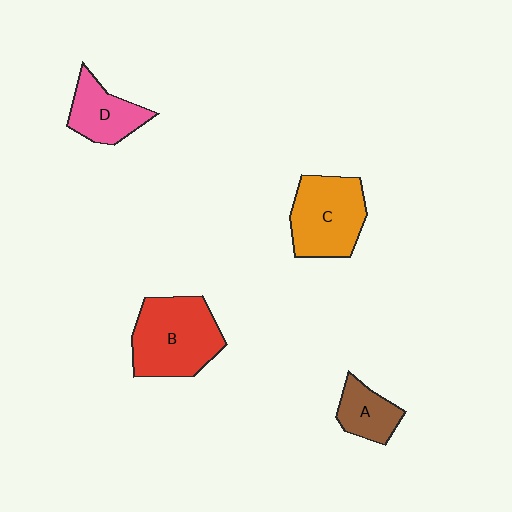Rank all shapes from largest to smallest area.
From largest to smallest: B (red), C (orange), D (pink), A (brown).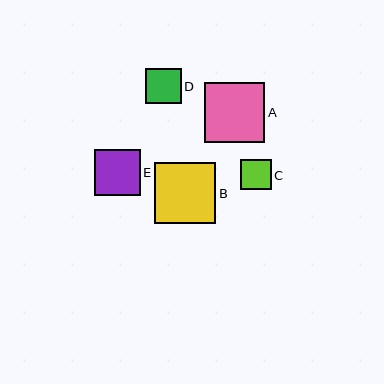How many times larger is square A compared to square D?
Square A is approximately 1.7 times the size of square D.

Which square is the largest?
Square B is the largest with a size of approximately 61 pixels.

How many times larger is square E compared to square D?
Square E is approximately 1.3 times the size of square D.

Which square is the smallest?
Square C is the smallest with a size of approximately 31 pixels.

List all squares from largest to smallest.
From largest to smallest: B, A, E, D, C.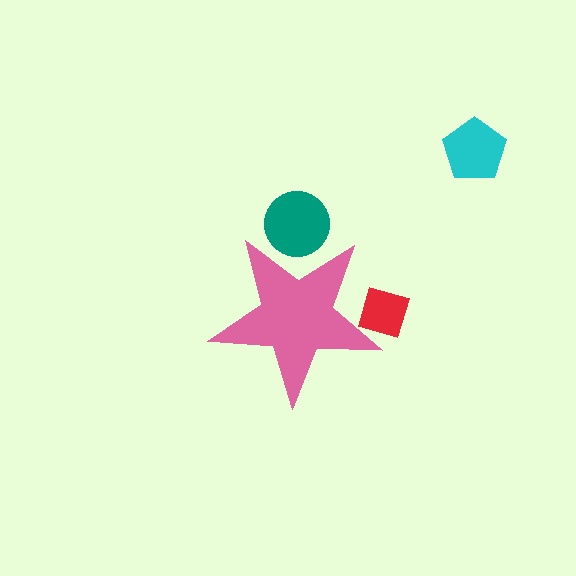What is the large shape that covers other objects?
A pink star.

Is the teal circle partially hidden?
Yes, the teal circle is partially hidden behind the pink star.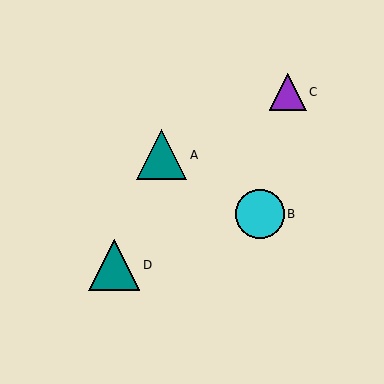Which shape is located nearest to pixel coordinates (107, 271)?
The teal triangle (labeled D) at (114, 265) is nearest to that location.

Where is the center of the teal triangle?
The center of the teal triangle is at (162, 155).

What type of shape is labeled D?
Shape D is a teal triangle.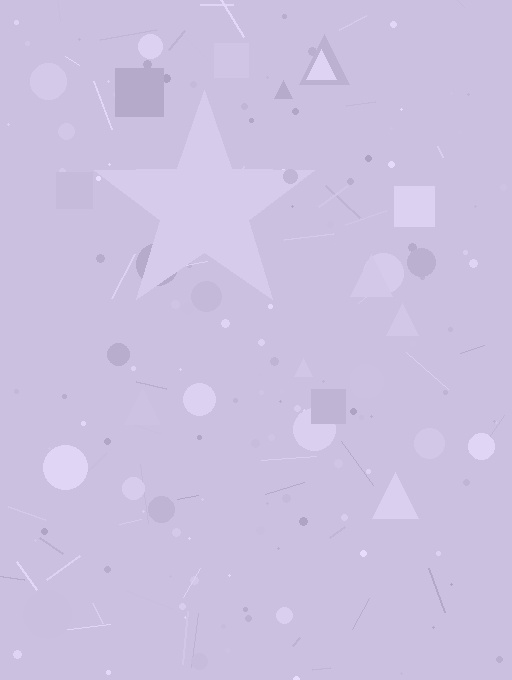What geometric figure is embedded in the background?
A star is embedded in the background.